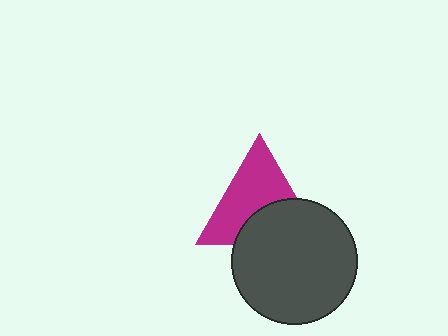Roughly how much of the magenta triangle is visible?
About half of it is visible (roughly 60%).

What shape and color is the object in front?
The object in front is a dark gray circle.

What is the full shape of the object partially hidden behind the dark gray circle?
The partially hidden object is a magenta triangle.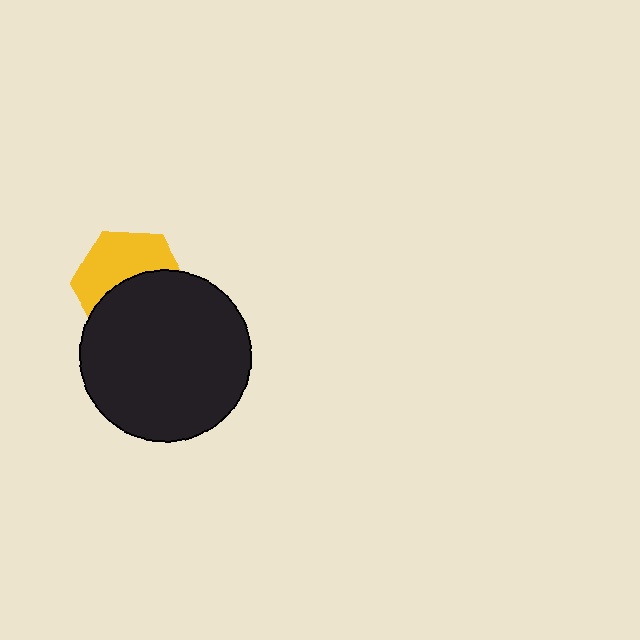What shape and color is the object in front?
The object in front is a black circle.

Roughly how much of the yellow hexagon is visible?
About half of it is visible (roughly 48%).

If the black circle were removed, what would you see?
You would see the complete yellow hexagon.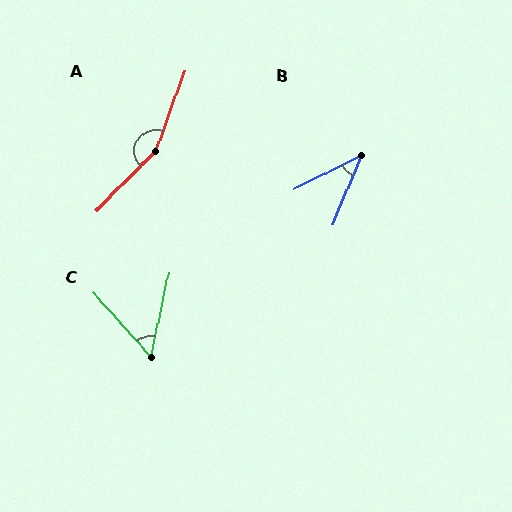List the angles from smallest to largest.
B (41°), C (54°), A (156°).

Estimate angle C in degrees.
Approximately 54 degrees.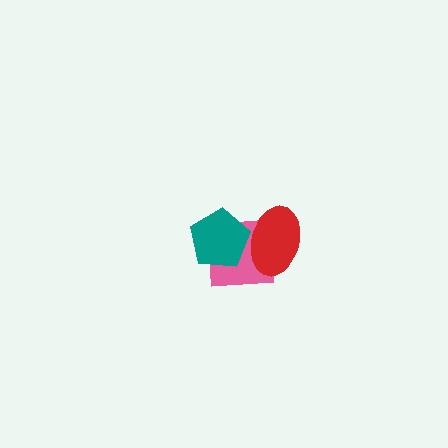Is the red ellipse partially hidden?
No, no other shape covers it.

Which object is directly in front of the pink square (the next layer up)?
The teal pentagon is directly in front of the pink square.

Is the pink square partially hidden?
Yes, it is partially covered by another shape.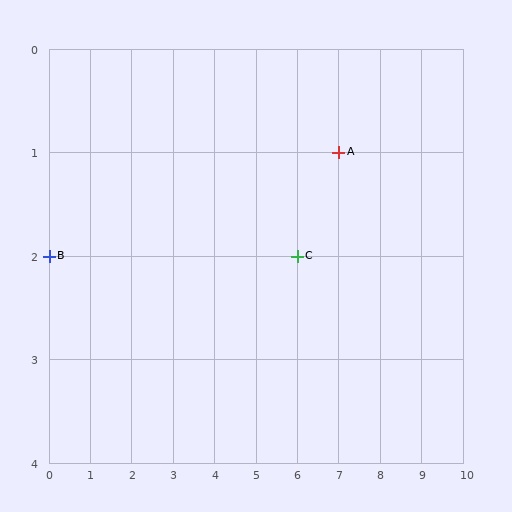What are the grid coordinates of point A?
Point A is at grid coordinates (7, 1).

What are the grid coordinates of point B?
Point B is at grid coordinates (0, 2).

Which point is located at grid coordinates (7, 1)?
Point A is at (7, 1).